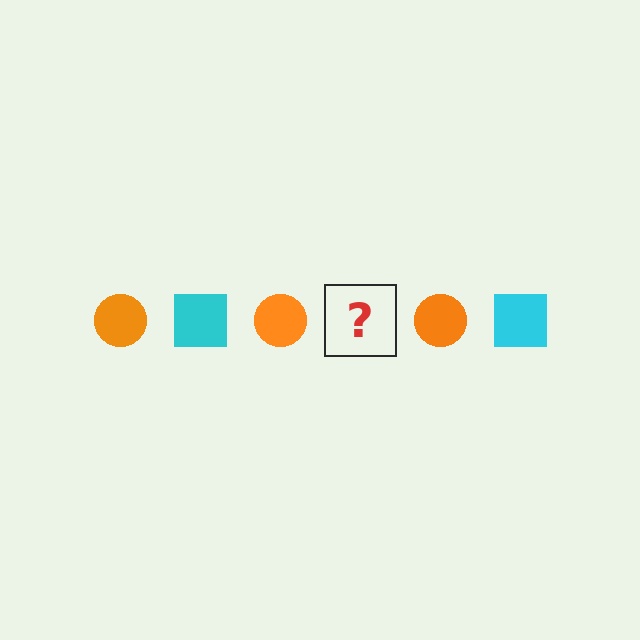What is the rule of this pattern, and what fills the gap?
The rule is that the pattern alternates between orange circle and cyan square. The gap should be filled with a cyan square.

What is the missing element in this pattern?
The missing element is a cyan square.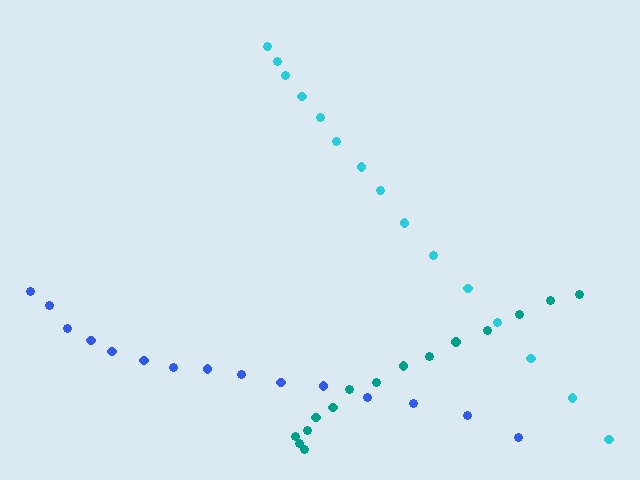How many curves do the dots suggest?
There are 3 distinct paths.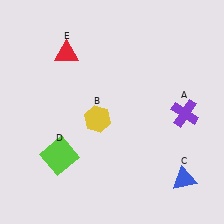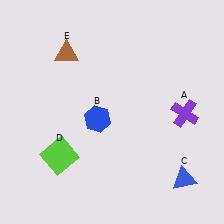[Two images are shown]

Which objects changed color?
B changed from yellow to blue. E changed from red to brown.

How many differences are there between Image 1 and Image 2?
There are 2 differences between the two images.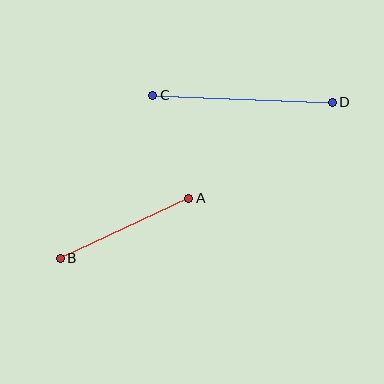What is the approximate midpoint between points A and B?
The midpoint is at approximately (124, 228) pixels.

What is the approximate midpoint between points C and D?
The midpoint is at approximately (243, 99) pixels.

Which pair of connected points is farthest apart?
Points C and D are farthest apart.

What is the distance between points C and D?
The distance is approximately 180 pixels.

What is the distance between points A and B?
The distance is approximately 142 pixels.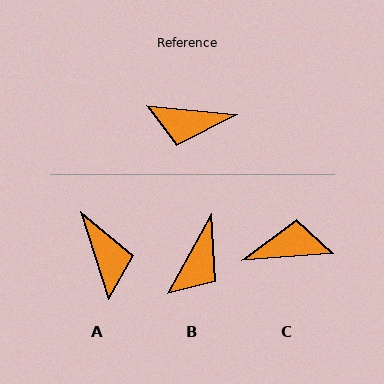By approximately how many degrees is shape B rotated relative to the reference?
Approximately 66 degrees counter-clockwise.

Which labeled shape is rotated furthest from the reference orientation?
C, about 170 degrees away.